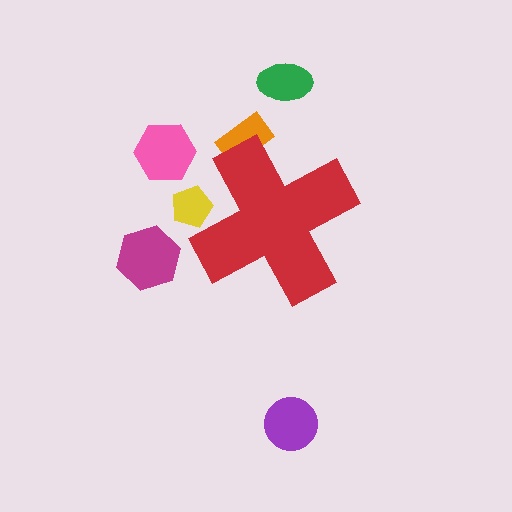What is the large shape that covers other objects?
A red cross.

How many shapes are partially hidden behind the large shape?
2 shapes are partially hidden.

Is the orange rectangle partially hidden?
Yes, the orange rectangle is partially hidden behind the red cross.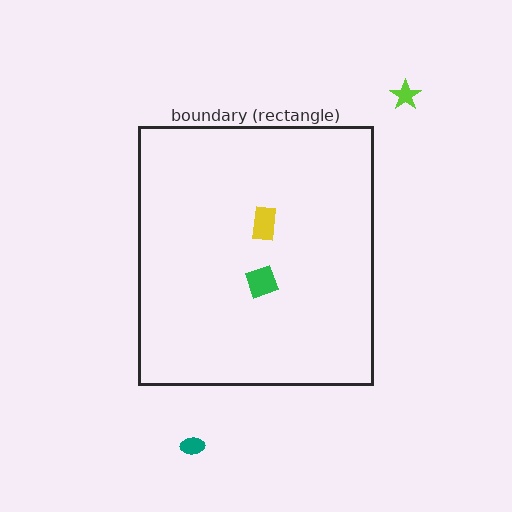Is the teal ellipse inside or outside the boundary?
Outside.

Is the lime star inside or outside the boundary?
Outside.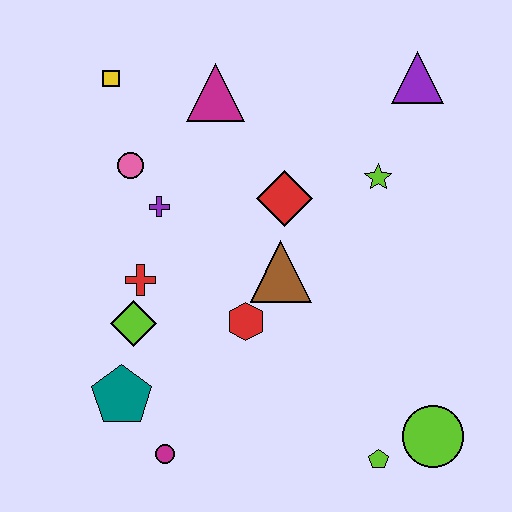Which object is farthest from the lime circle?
The yellow square is farthest from the lime circle.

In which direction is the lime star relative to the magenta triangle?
The lime star is to the right of the magenta triangle.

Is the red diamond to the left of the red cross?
No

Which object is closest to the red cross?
The lime diamond is closest to the red cross.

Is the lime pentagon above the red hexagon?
No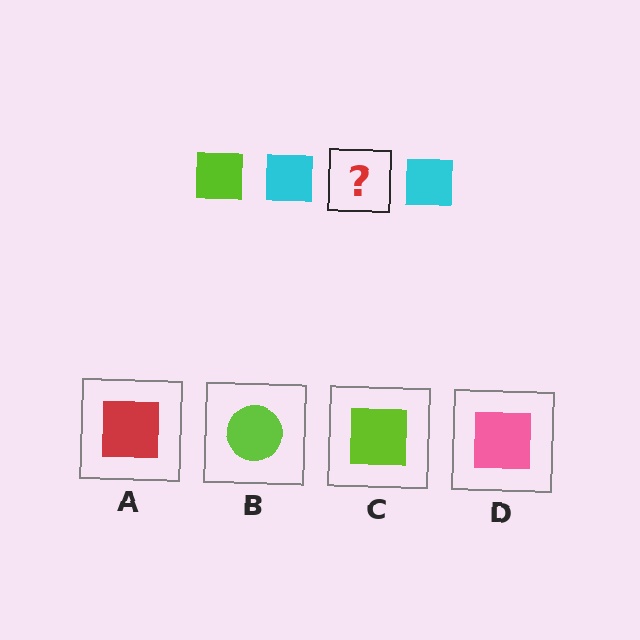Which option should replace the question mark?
Option C.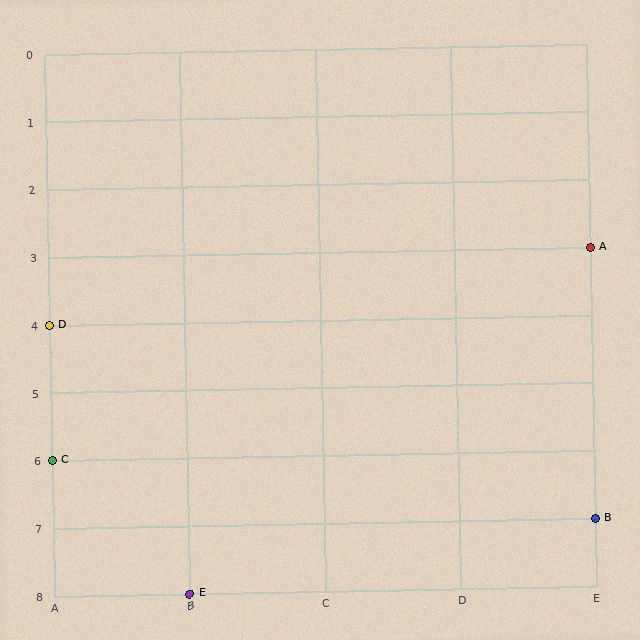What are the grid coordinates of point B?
Point B is at grid coordinates (E, 7).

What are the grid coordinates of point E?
Point E is at grid coordinates (B, 8).